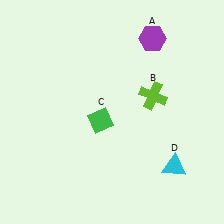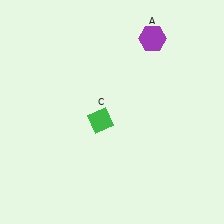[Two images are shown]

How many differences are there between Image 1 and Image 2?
There are 2 differences between the two images.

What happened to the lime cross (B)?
The lime cross (B) was removed in Image 2. It was in the top-right area of Image 1.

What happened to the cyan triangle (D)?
The cyan triangle (D) was removed in Image 2. It was in the bottom-right area of Image 1.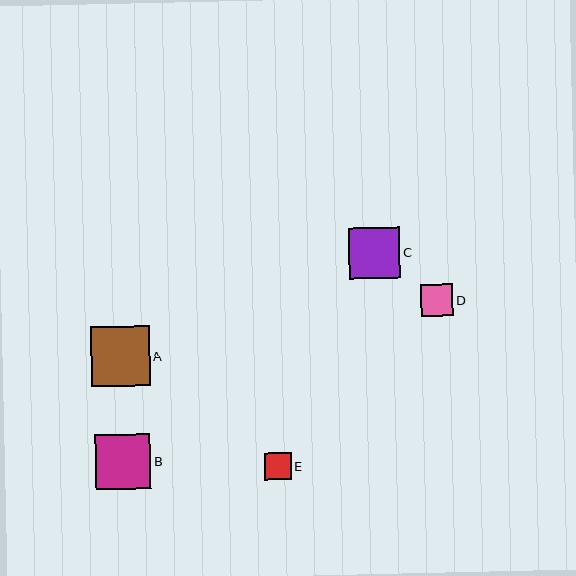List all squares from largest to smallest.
From largest to smallest: A, B, C, D, E.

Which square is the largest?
Square A is the largest with a size of approximately 59 pixels.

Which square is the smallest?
Square E is the smallest with a size of approximately 27 pixels.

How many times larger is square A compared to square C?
Square A is approximately 1.2 times the size of square C.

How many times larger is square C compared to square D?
Square C is approximately 1.6 times the size of square D.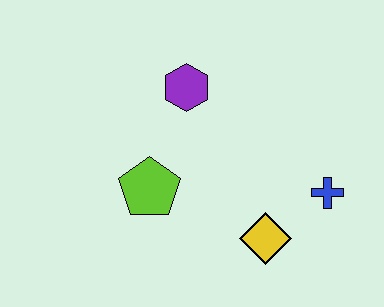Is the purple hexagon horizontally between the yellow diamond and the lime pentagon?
Yes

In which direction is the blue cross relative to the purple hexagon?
The blue cross is to the right of the purple hexagon.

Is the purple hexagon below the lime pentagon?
No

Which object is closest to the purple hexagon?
The lime pentagon is closest to the purple hexagon.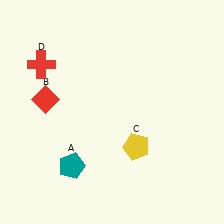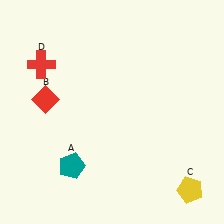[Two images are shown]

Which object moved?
The yellow pentagon (C) moved right.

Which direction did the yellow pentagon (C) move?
The yellow pentagon (C) moved right.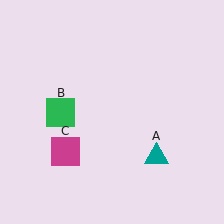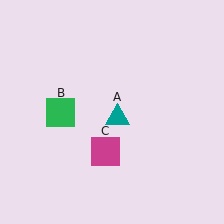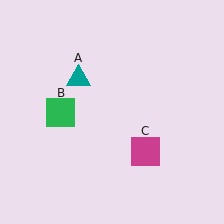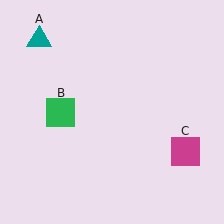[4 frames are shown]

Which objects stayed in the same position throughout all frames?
Green square (object B) remained stationary.